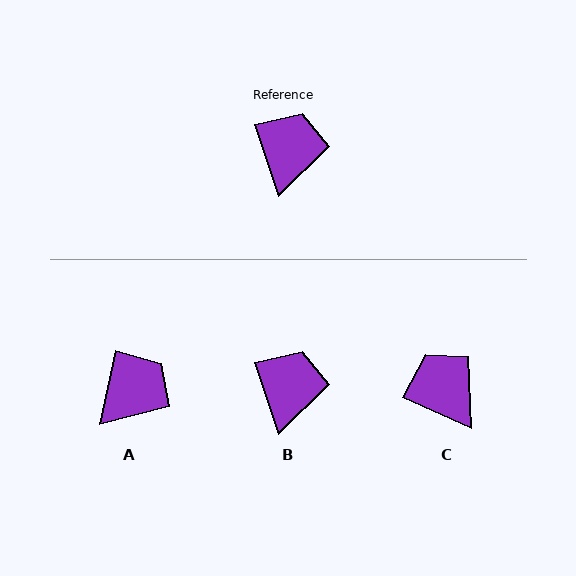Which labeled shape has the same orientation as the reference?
B.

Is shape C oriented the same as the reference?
No, it is off by about 48 degrees.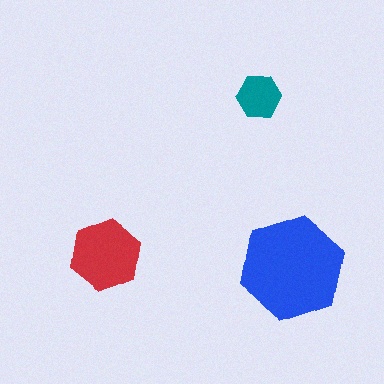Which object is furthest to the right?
The blue hexagon is rightmost.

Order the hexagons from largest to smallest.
the blue one, the red one, the teal one.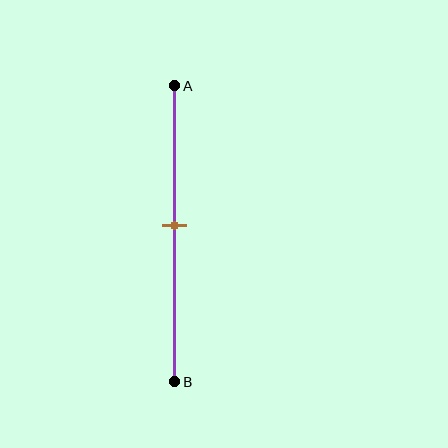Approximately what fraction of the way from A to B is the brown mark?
The brown mark is approximately 45% of the way from A to B.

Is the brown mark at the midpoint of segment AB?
Yes, the mark is approximately at the midpoint.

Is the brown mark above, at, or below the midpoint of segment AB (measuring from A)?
The brown mark is approximately at the midpoint of segment AB.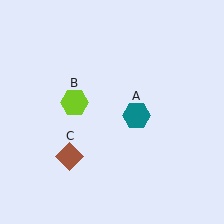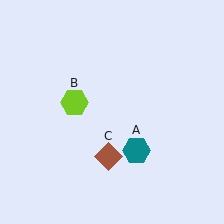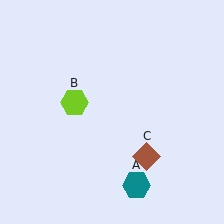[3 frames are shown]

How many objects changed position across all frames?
2 objects changed position: teal hexagon (object A), brown diamond (object C).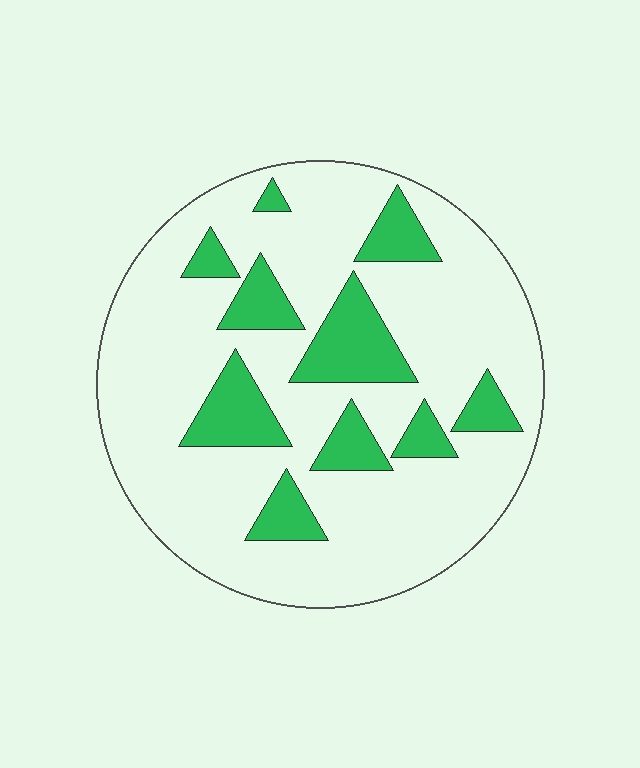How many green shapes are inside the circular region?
10.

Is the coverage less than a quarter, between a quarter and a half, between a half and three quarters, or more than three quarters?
Less than a quarter.